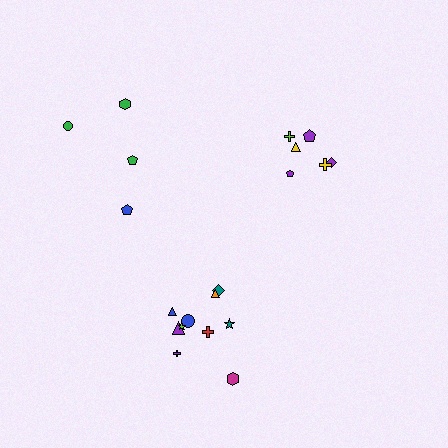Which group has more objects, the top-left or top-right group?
The top-right group.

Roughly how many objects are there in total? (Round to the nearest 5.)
Roughly 20 objects in total.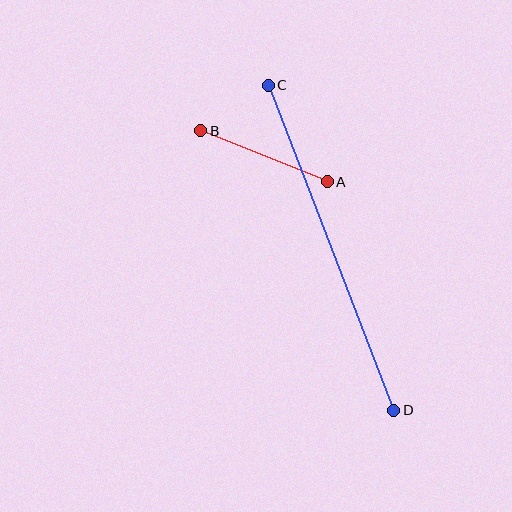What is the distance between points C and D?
The distance is approximately 348 pixels.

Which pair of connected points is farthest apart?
Points C and D are farthest apart.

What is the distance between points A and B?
The distance is approximately 136 pixels.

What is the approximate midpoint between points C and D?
The midpoint is at approximately (331, 248) pixels.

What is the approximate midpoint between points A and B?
The midpoint is at approximately (264, 156) pixels.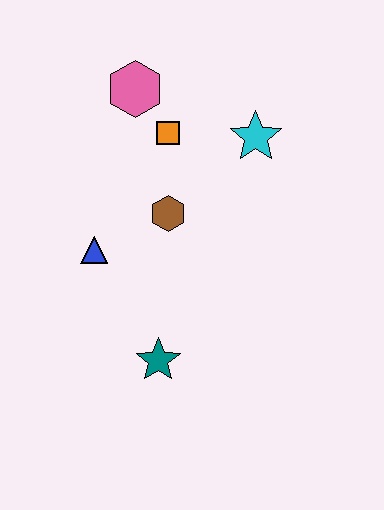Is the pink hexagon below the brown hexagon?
No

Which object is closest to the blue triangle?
The brown hexagon is closest to the blue triangle.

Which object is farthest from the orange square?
The teal star is farthest from the orange square.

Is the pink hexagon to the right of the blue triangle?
Yes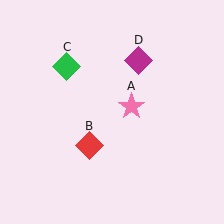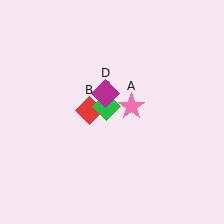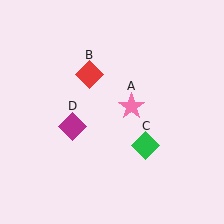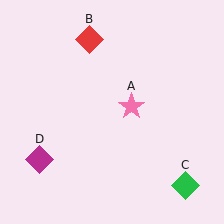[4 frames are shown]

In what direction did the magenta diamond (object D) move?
The magenta diamond (object D) moved down and to the left.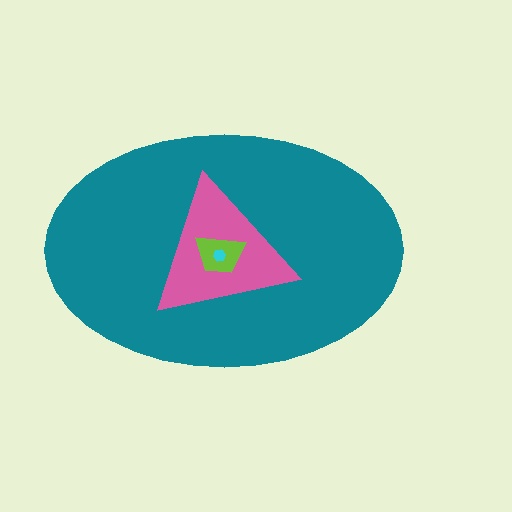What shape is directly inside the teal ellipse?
The pink triangle.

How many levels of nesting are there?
4.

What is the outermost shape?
The teal ellipse.